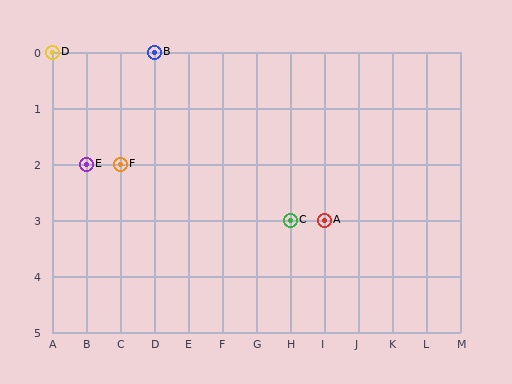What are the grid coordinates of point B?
Point B is at grid coordinates (D, 0).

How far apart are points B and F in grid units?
Points B and F are 1 column and 2 rows apart (about 2.2 grid units diagonally).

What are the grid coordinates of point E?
Point E is at grid coordinates (B, 2).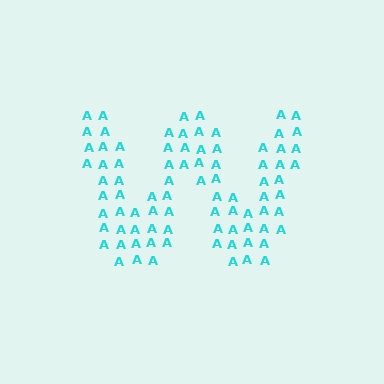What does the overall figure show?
The overall figure shows the letter W.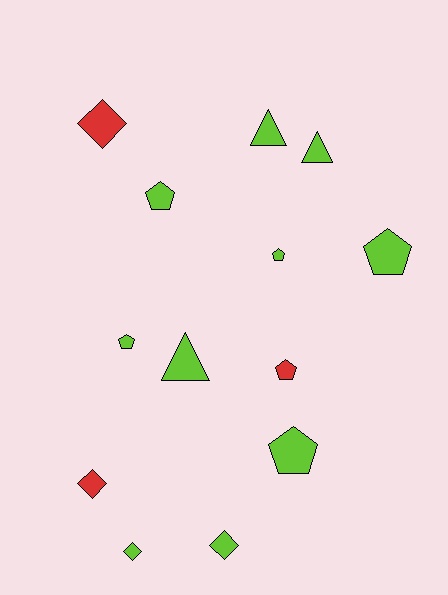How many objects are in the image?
There are 13 objects.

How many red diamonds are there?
There are 2 red diamonds.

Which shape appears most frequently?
Pentagon, with 6 objects.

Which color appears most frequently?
Lime, with 10 objects.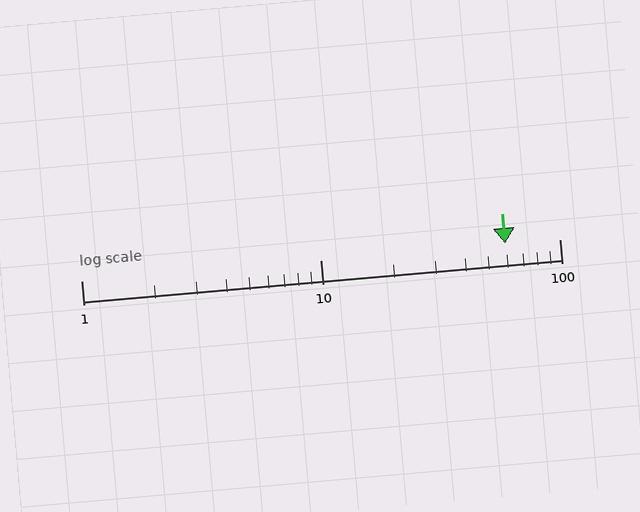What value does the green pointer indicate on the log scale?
The pointer indicates approximately 59.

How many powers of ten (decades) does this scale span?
The scale spans 2 decades, from 1 to 100.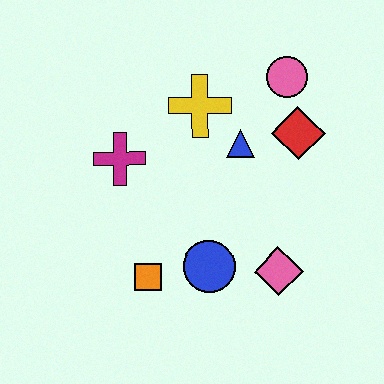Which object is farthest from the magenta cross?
The pink diamond is farthest from the magenta cross.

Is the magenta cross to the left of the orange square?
Yes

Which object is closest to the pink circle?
The red diamond is closest to the pink circle.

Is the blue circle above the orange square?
Yes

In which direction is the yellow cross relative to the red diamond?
The yellow cross is to the left of the red diamond.